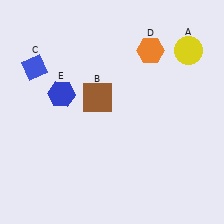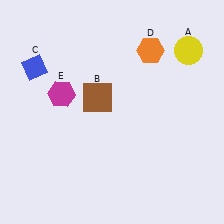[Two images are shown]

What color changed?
The hexagon (E) changed from blue in Image 1 to magenta in Image 2.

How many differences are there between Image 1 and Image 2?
There is 1 difference between the two images.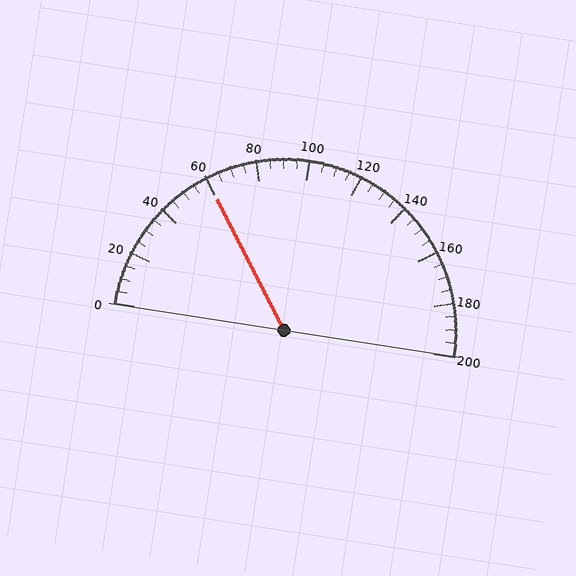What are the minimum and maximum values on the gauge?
The gauge ranges from 0 to 200.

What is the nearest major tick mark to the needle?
The nearest major tick mark is 60.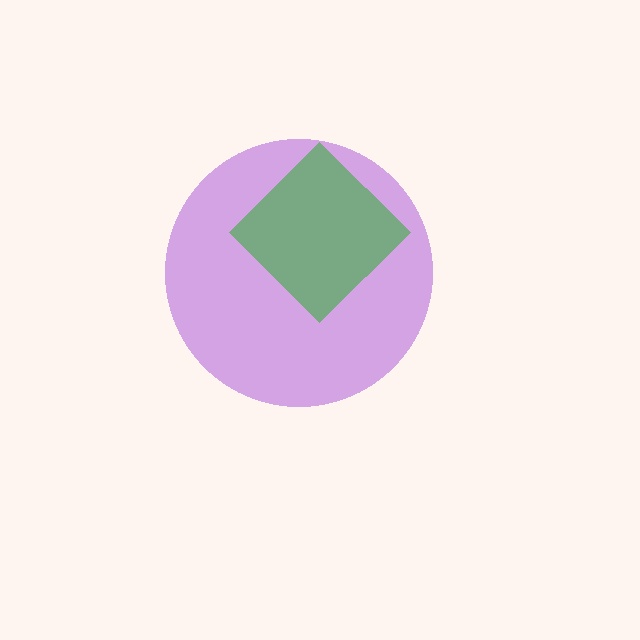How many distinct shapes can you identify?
There are 2 distinct shapes: a purple circle, a green diamond.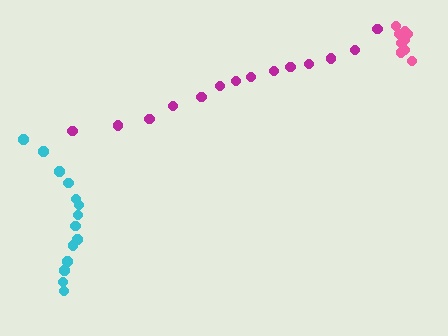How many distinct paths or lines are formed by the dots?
There are 3 distinct paths.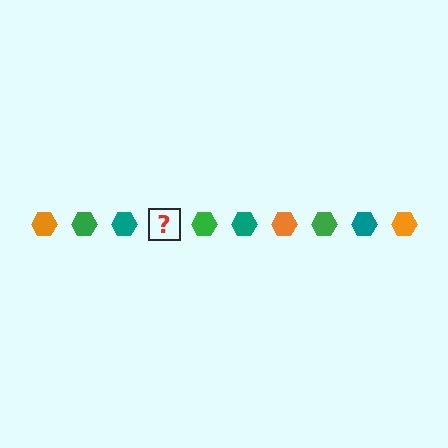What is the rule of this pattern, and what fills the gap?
The rule is that the pattern cycles through orange, green, teal hexagons. The gap should be filled with an orange hexagon.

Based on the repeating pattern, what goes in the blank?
The blank should be an orange hexagon.